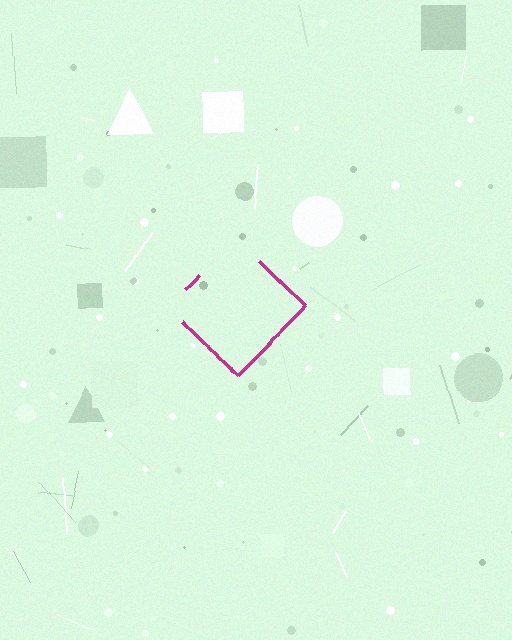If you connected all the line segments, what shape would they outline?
They would outline a diamond.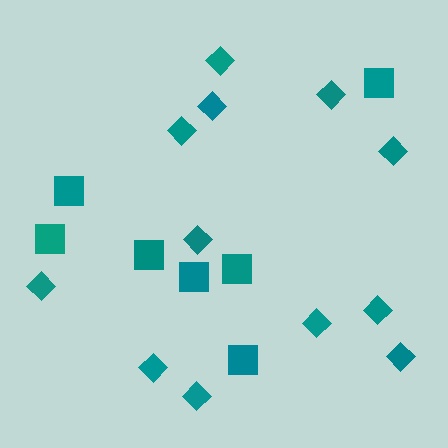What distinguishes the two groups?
There are 2 groups: one group of squares (7) and one group of diamonds (12).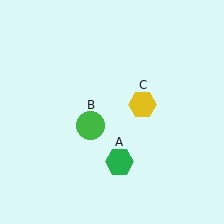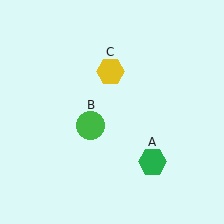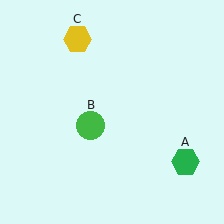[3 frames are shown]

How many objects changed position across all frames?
2 objects changed position: green hexagon (object A), yellow hexagon (object C).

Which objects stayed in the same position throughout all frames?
Green circle (object B) remained stationary.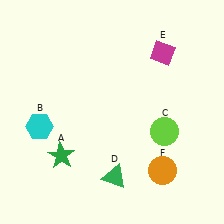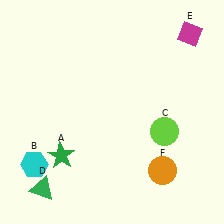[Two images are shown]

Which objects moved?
The objects that moved are: the cyan hexagon (B), the green triangle (D), the magenta diamond (E).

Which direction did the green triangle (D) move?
The green triangle (D) moved left.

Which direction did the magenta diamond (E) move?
The magenta diamond (E) moved right.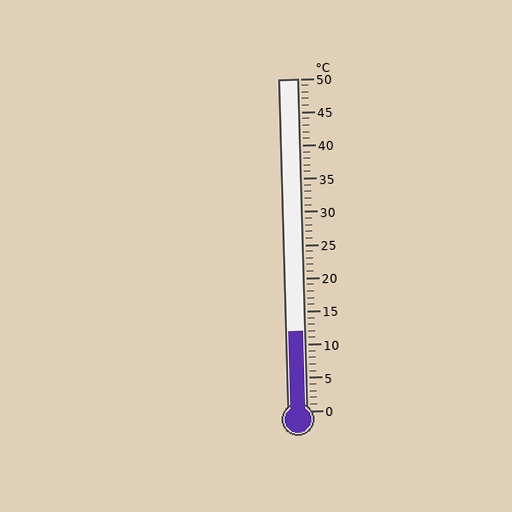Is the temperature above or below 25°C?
The temperature is below 25°C.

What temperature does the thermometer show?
The thermometer shows approximately 12°C.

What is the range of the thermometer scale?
The thermometer scale ranges from 0°C to 50°C.